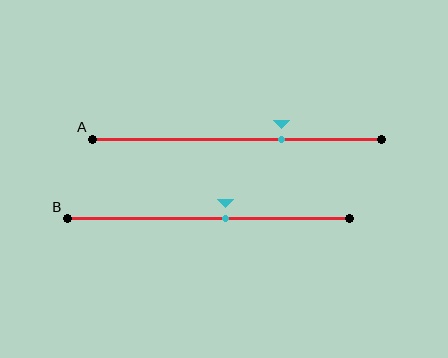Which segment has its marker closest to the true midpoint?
Segment B has its marker closest to the true midpoint.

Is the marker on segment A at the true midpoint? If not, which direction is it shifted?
No, the marker on segment A is shifted to the right by about 15% of the segment length.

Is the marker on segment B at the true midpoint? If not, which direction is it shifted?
No, the marker on segment B is shifted to the right by about 6% of the segment length.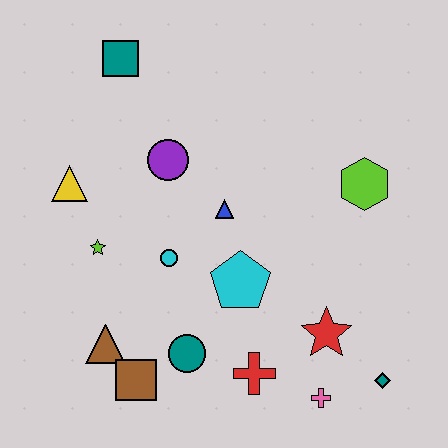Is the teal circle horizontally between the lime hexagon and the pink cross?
No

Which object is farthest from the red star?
The teal square is farthest from the red star.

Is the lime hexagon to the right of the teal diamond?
No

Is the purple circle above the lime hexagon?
Yes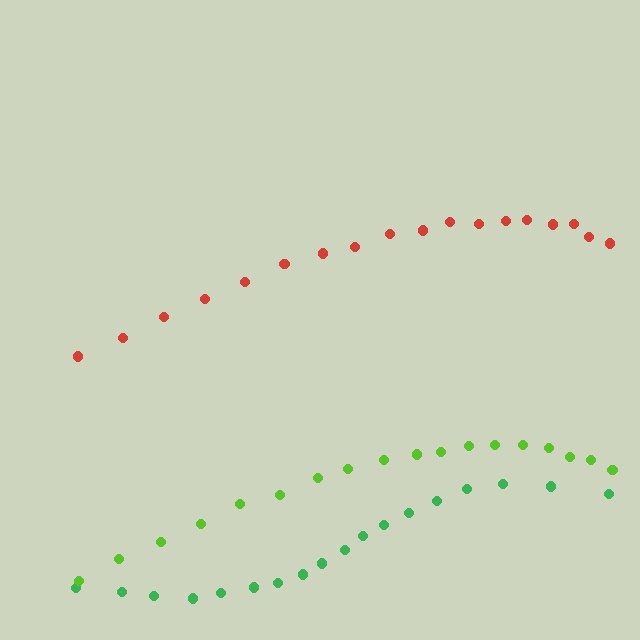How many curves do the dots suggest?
There are 3 distinct paths.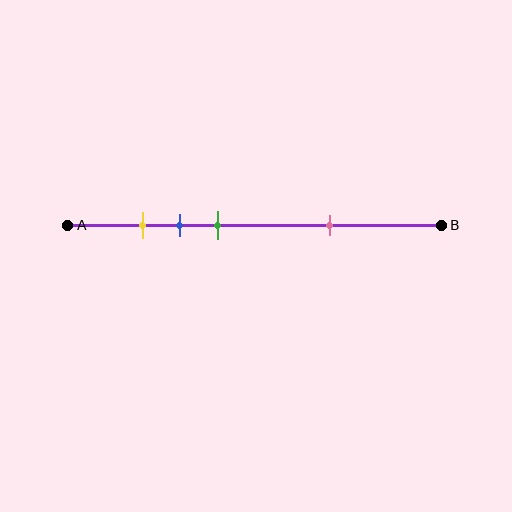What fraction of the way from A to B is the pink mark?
The pink mark is approximately 70% (0.7) of the way from A to B.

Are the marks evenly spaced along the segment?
No, the marks are not evenly spaced.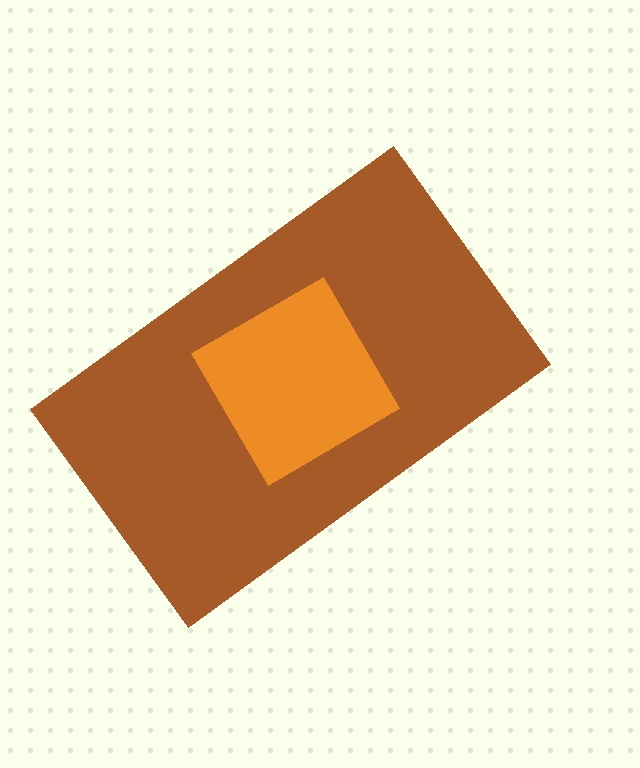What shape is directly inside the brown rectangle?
The orange diamond.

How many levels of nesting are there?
2.